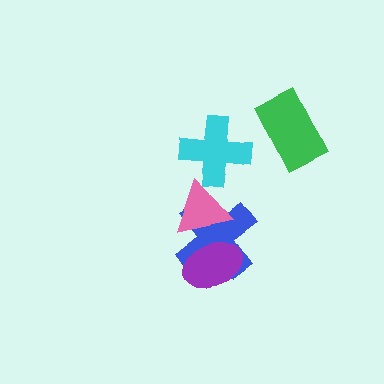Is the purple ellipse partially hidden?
Yes, it is partially covered by another shape.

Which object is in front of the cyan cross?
The pink triangle is in front of the cyan cross.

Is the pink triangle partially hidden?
No, no other shape covers it.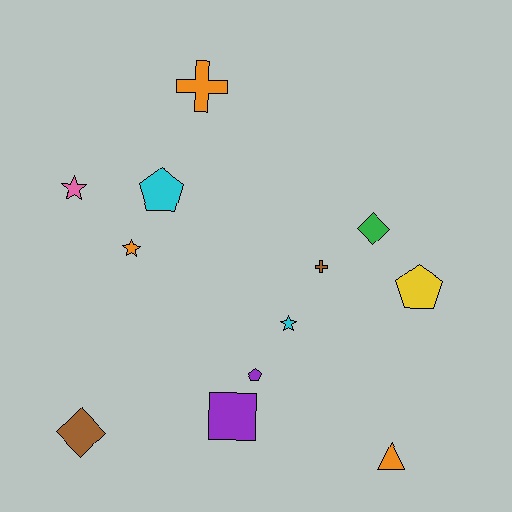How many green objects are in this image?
There is 1 green object.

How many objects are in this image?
There are 12 objects.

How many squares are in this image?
There is 1 square.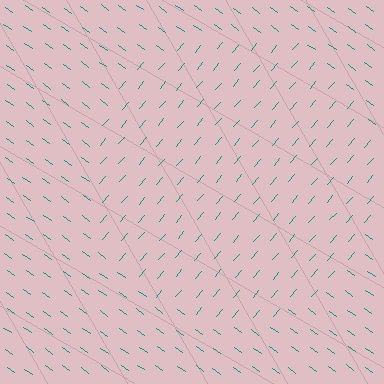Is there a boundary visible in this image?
Yes, there is a texture boundary formed by a change in line orientation.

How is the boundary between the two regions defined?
The boundary is defined purely by a change in line orientation (approximately 85 degrees difference). All lines are the same color and thickness.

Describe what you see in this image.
The image is filled with small teal line segments. A circle region in the image has lines oriented differently from the surrounding lines, creating a visible texture boundary.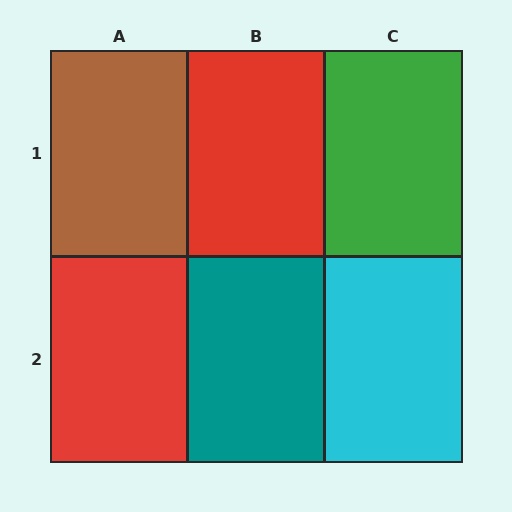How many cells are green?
1 cell is green.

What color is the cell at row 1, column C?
Green.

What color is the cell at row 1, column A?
Brown.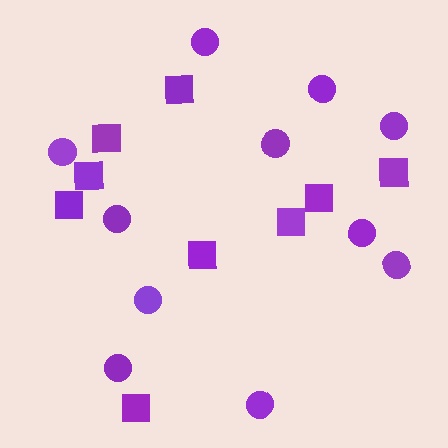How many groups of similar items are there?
There are 2 groups: one group of squares (9) and one group of circles (11).